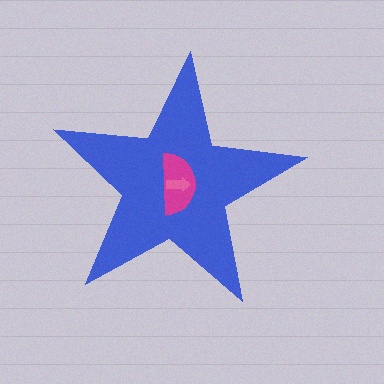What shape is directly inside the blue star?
The magenta semicircle.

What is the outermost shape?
The blue star.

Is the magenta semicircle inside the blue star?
Yes.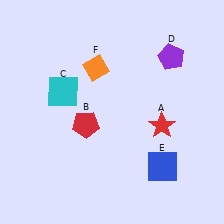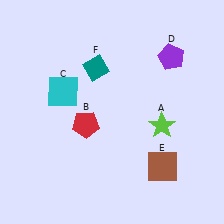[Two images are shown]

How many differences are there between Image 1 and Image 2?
There are 3 differences between the two images.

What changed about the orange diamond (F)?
In Image 1, F is orange. In Image 2, it changed to teal.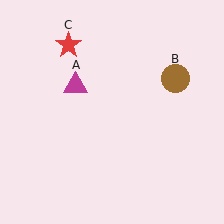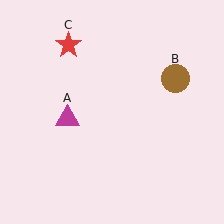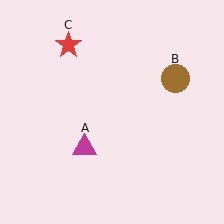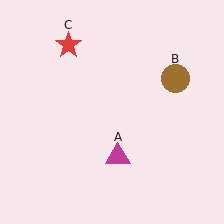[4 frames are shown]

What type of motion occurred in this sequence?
The magenta triangle (object A) rotated counterclockwise around the center of the scene.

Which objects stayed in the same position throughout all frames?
Brown circle (object B) and red star (object C) remained stationary.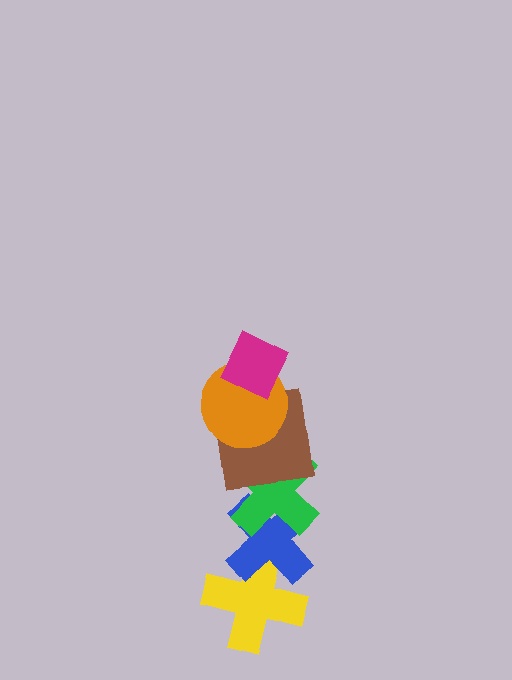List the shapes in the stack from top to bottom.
From top to bottom: the magenta diamond, the orange circle, the brown square, the green cross, the blue cross, the yellow cross.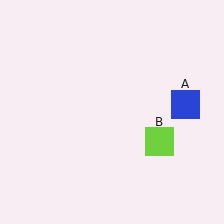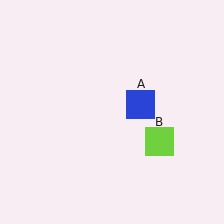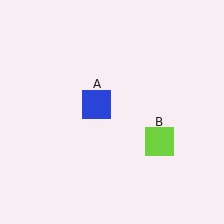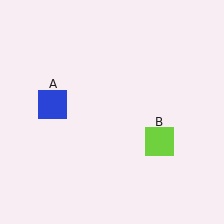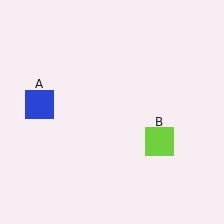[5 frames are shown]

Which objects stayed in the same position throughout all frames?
Lime square (object B) remained stationary.